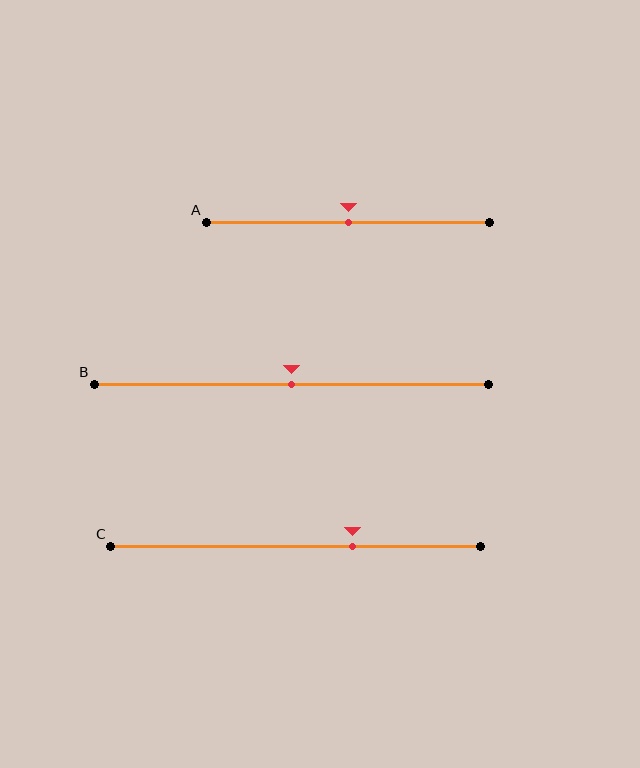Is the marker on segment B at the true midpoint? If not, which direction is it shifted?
Yes, the marker on segment B is at the true midpoint.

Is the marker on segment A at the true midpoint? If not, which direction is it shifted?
Yes, the marker on segment A is at the true midpoint.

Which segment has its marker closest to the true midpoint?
Segment A has its marker closest to the true midpoint.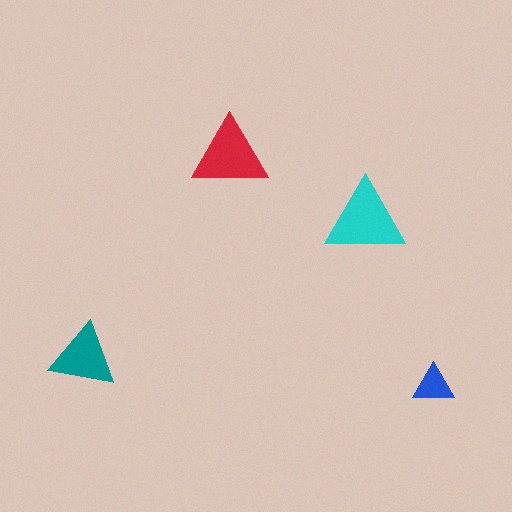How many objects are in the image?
There are 4 objects in the image.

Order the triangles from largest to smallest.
the cyan one, the red one, the teal one, the blue one.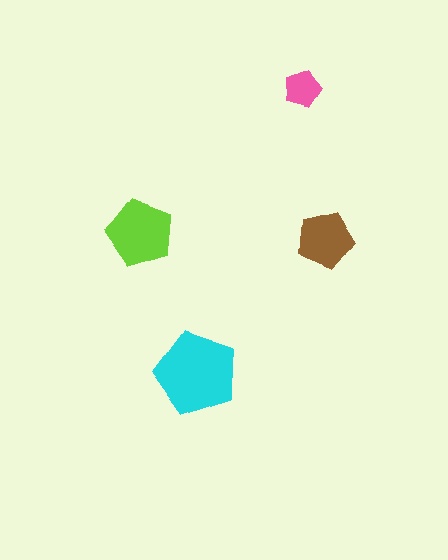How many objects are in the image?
There are 4 objects in the image.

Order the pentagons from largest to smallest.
the cyan one, the lime one, the brown one, the pink one.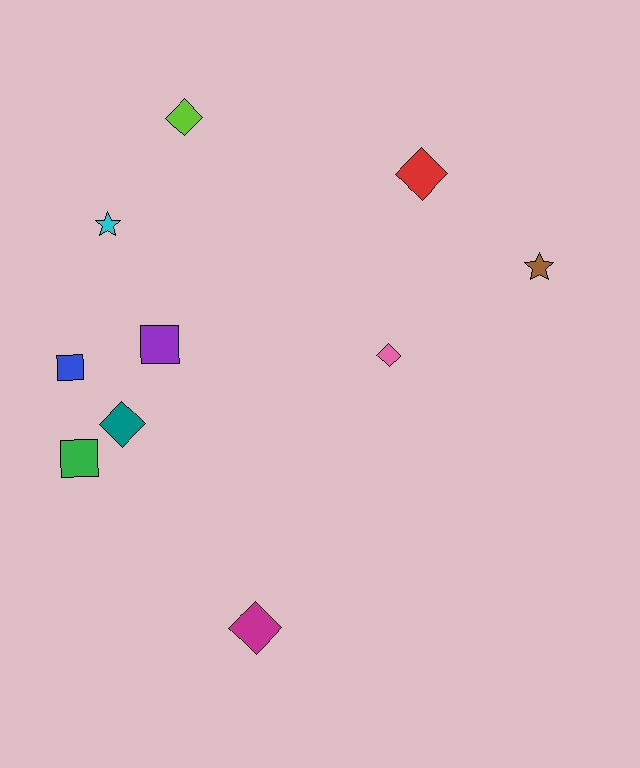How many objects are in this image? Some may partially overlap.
There are 10 objects.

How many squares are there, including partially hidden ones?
There are 3 squares.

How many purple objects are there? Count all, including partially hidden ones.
There is 1 purple object.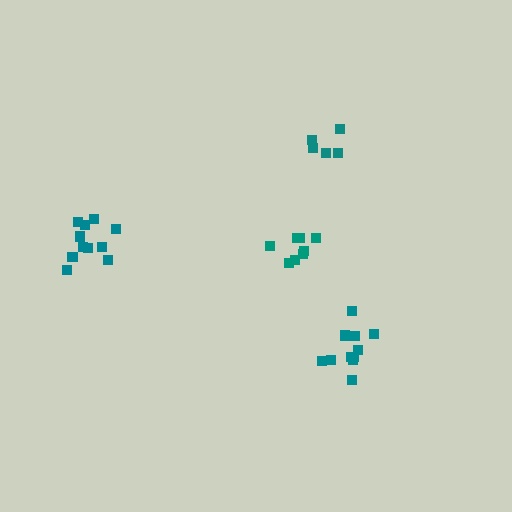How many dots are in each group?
Group 1: 11 dots, Group 2: 5 dots, Group 3: 8 dots, Group 4: 11 dots (35 total).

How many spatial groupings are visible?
There are 4 spatial groupings.